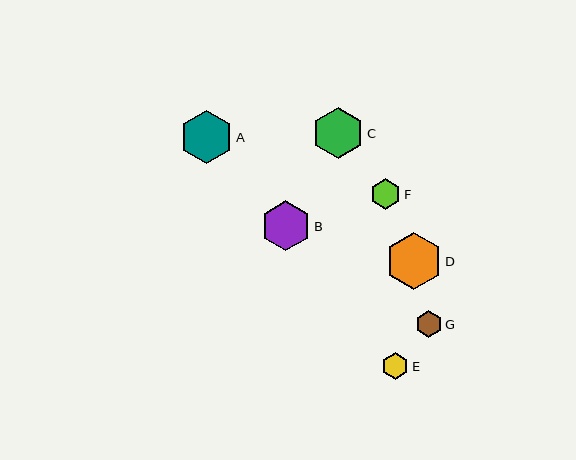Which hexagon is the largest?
Hexagon D is the largest with a size of approximately 57 pixels.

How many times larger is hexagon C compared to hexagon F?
Hexagon C is approximately 1.7 times the size of hexagon F.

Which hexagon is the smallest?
Hexagon G is the smallest with a size of approximately 27 pixels.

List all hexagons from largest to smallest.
From largest to smallest: D, A, C, B, F, E, G.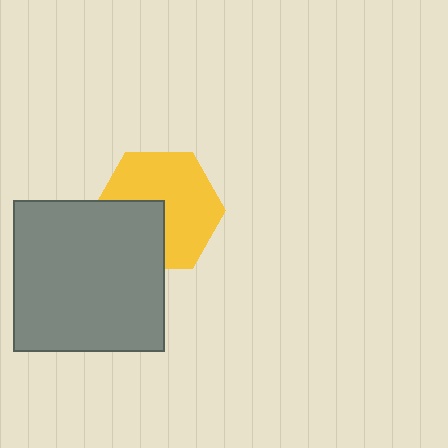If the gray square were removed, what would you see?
You would see the complete yellow hexagon.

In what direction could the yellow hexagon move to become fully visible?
The yellow hexagon could move toward the upper-right. That would shift it out from behind the gray square entirely.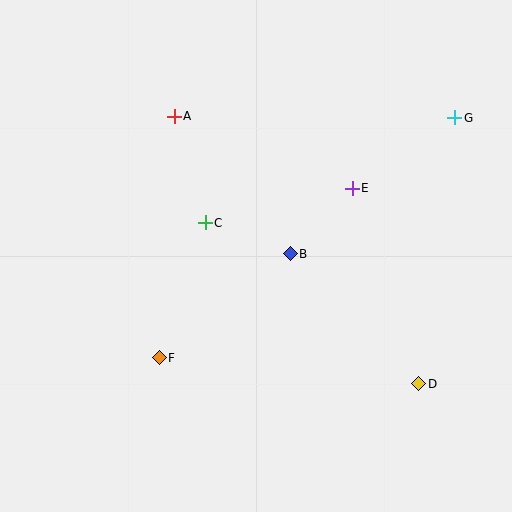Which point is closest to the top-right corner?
Point G is closest to the top-right corner.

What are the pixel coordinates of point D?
Point D is at (419, 384).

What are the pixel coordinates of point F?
Point F is at (159, 358).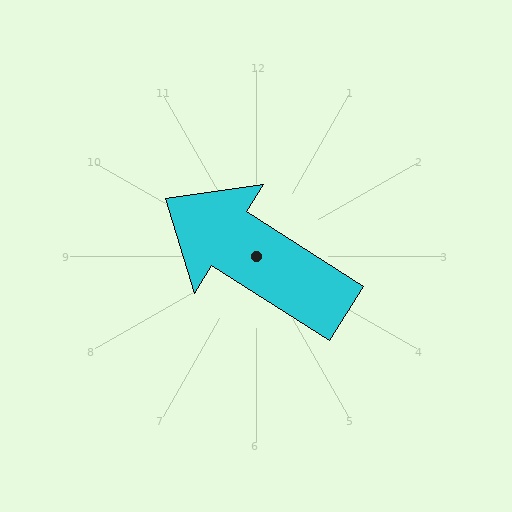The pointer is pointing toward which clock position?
Roughly 10 o'clock.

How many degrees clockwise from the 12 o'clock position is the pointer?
Approximately 302 degrees.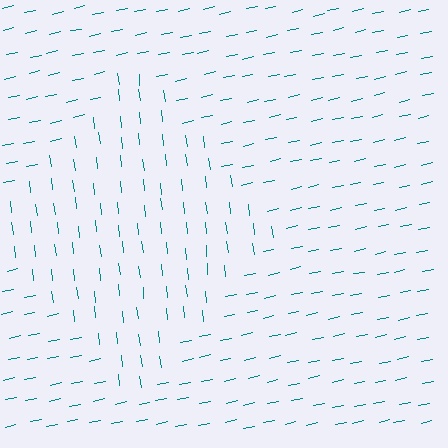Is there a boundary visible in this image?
Yes, there is a texture boundary formed by a change in line orientation.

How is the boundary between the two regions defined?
The boundary is defined purely by a change in line orientation (approximately 84 degrees difference). All lines are the same color and thickness.